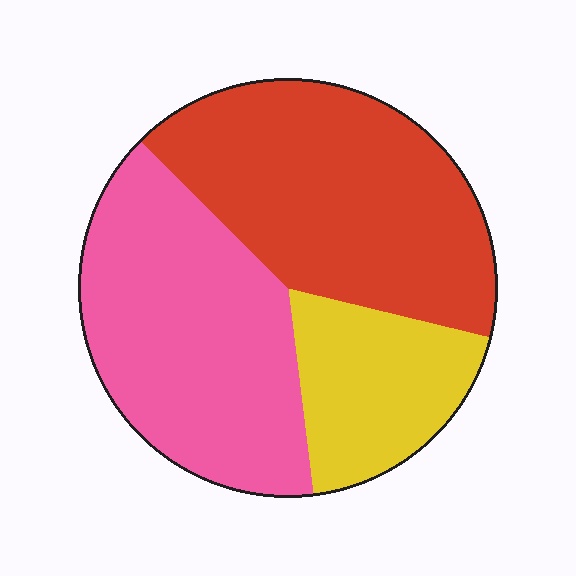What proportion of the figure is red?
Red covers about 40% of the figure.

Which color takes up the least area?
Yellow, at roughly 20%.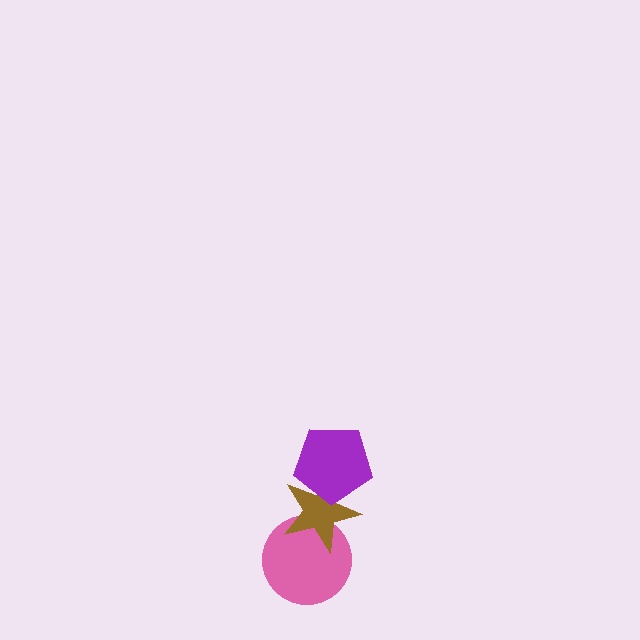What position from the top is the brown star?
The brown star is 2nd from the top.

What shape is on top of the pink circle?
The brown star is on top of the pink circle.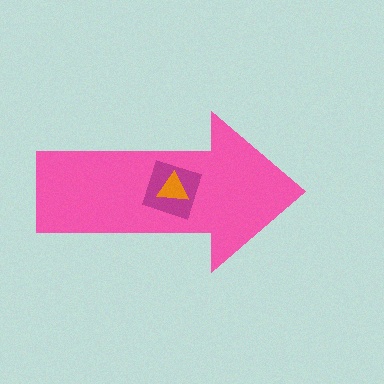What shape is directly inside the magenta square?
The orange triangle.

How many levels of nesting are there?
3.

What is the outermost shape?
The pink arrow.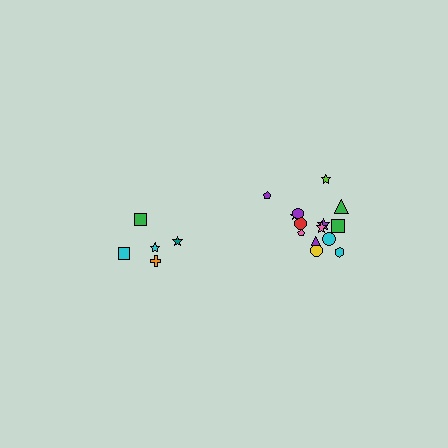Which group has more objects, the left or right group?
The right group.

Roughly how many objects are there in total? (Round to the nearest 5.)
Roughly 20 objects in total.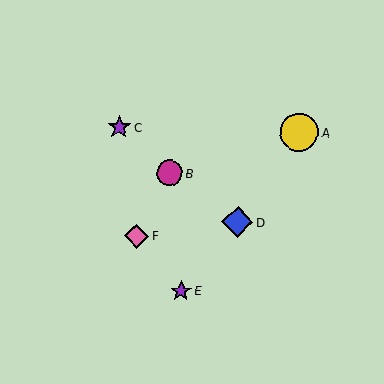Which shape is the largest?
The yellow circle (labeled A) is the largest.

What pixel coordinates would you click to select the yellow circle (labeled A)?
Click at (299, 132) to select the yellow circle A.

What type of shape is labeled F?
Shape F is a pink diamond.